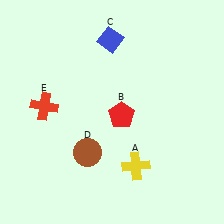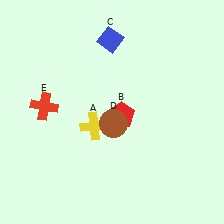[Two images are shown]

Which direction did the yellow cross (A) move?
The yellow cross (A) moved left.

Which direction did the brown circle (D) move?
The brown circle (D) moved up.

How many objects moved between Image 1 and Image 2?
2 objects moved between the two images.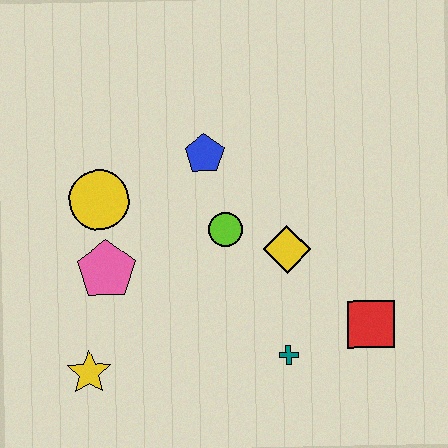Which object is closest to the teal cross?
The red square is closest to the teal cross.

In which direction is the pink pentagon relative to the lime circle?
The pink pentagon is to the left of the lime circle.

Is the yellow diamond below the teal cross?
No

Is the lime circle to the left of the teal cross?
Yes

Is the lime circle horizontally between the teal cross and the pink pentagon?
Yes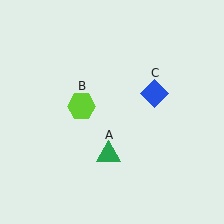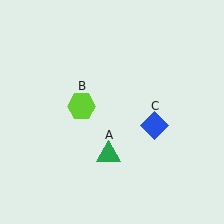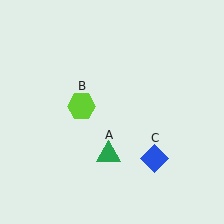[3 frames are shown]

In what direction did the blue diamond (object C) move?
The blue diamond (object C) moved down.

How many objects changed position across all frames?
1 object changed position: blue diamond (object C).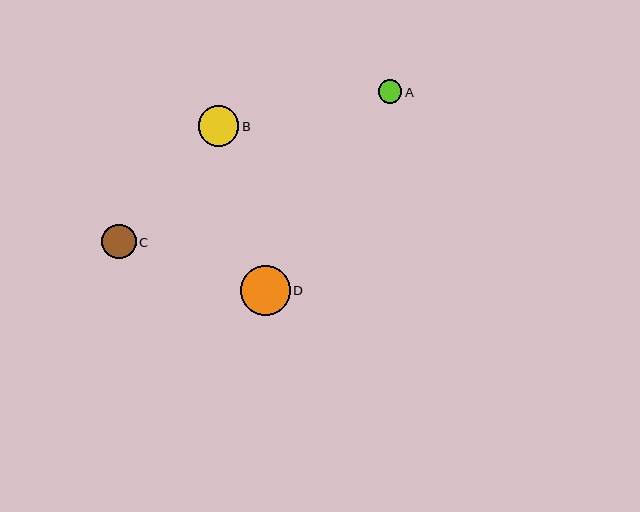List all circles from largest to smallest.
From largest to smallest: D, B, C, A.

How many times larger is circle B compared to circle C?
Circle B is approximately 1.2 times the size of circle C.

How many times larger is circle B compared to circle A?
Circle B is approximately 1.7 times the size of circle A.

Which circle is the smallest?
Circle A is the smallest with a size of approximately 23 pixels.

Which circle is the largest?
Circle D is the largest with a size of approximately 50 pixels.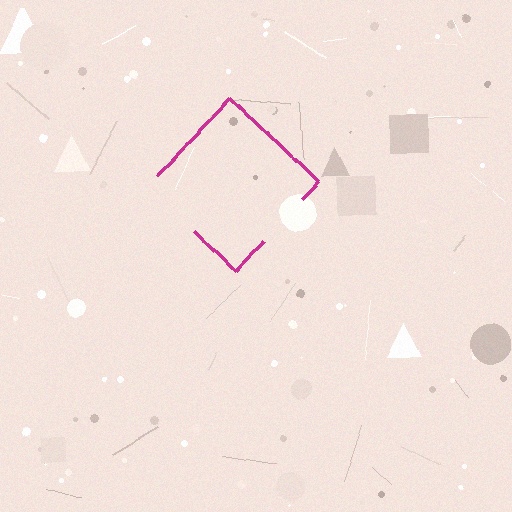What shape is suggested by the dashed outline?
The dashed outline suggests a diamond.